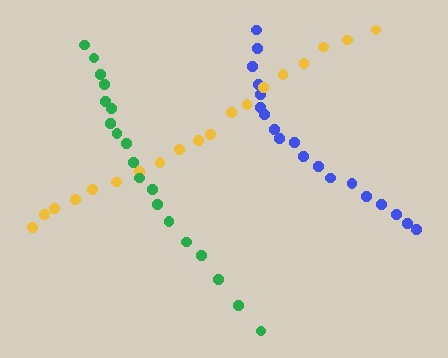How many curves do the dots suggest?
There are 3 distinct paths.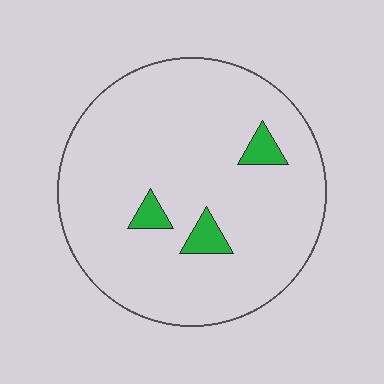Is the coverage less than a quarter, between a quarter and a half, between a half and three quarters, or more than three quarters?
Less than a quarter.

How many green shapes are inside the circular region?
3.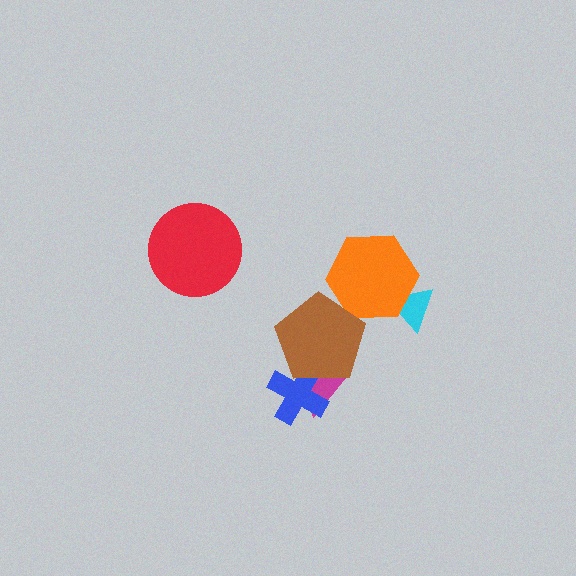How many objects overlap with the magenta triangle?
2 objects overlap with the magenta triangle.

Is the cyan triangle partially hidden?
Yes, it is partially covered by another shape.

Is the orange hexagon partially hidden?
Yes, it is partially covered by another shape.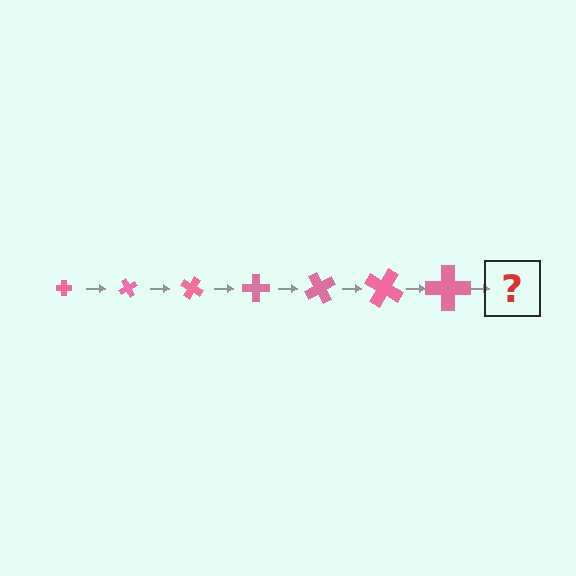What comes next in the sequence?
The next element should be a cross, larger than the previous one and rotated 420 degrees from the start.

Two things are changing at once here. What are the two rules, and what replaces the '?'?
The two rules are that the cross grows larger each step and it rotates 60 degrees each step. The '?' should be a cross, larger than the previous one and rotated 420 degrees from the start.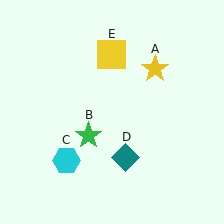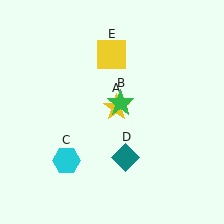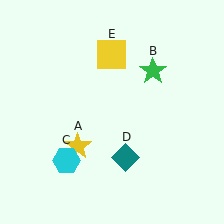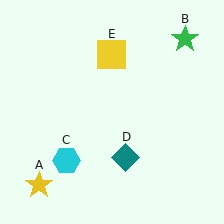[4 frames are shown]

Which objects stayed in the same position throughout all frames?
Cyan hexagon (object C) and teal diamond (object D) and yellow square (object E) remained stationary.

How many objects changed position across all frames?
2 objects changed position: yellow star (object A), green star (object B).